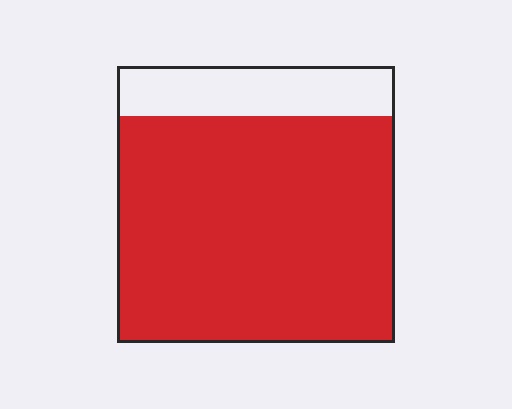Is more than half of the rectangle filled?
Yes.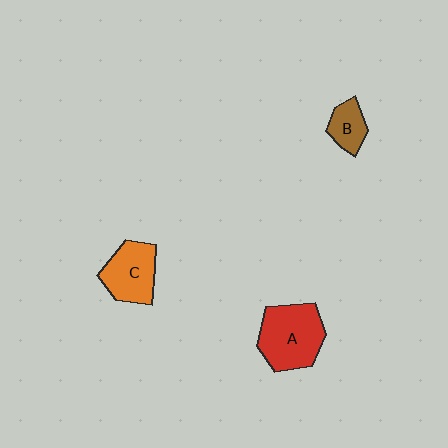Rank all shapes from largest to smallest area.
From largest to smallest: A (red), C (orange), B (brown).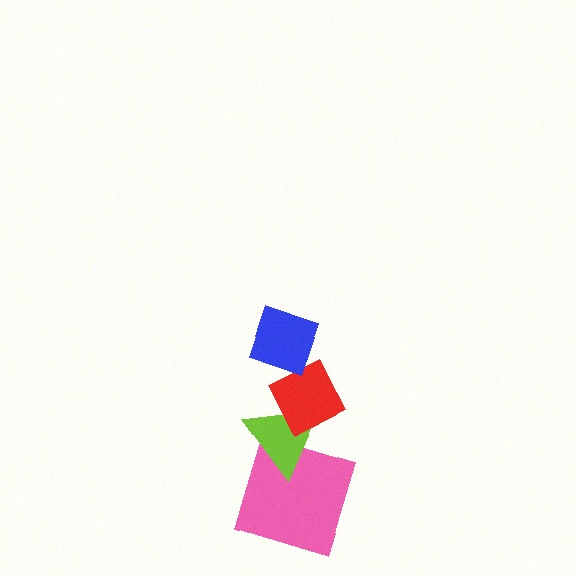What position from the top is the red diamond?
The red diamond is 2nd from the top.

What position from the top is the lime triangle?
The lime triangle is 3rd from the top.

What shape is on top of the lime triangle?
The red diamond is on top of the lime triangle.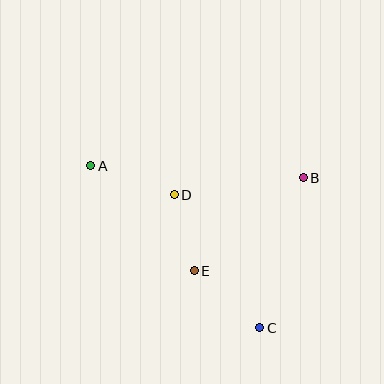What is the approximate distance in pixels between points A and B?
The distance between A and B is approximately 213 pixels.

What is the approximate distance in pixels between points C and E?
The distance between C and E is approximately 87 pixels.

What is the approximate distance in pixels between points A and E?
The distance between A and E is approximately 147 pixels.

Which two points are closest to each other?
Points D and E are closest to each other.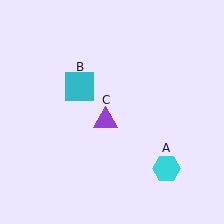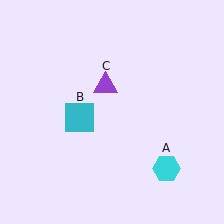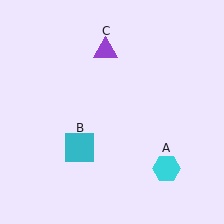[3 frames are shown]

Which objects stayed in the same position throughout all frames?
Cyan hexagon (object A) remained stationary.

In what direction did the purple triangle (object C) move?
The purple triangle (object C) moved up.